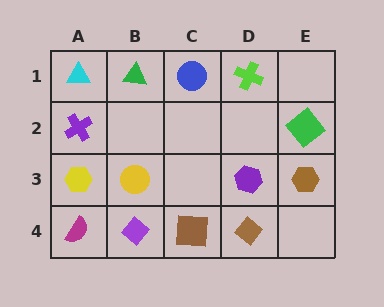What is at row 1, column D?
A lime cross.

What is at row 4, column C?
A brown square.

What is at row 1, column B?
A green triangle.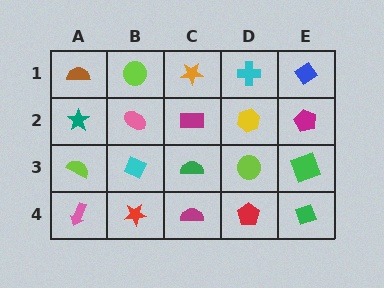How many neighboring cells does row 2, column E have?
3.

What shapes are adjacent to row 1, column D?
A yellow hexagon (row 2, column D), an orange star (row 1, column C), a blue diamond (row 1, column E).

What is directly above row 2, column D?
A cyan cross.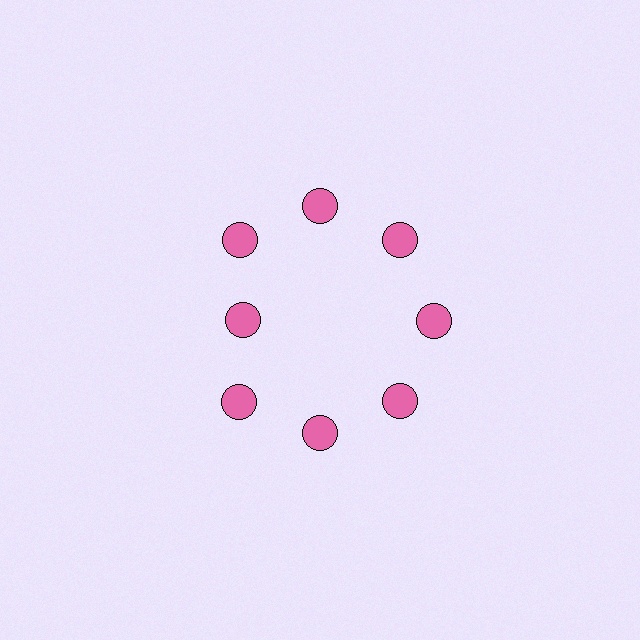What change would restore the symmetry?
The symmetry would be restored by moving it outward, back onto the ring so that all 8 circles sit at equal angles and equal distance from the center.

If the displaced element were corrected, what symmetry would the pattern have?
It would have 8-fold rotational symmetry — the pattern would map onto itself every 45 degrees.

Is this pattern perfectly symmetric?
No. The 8 pink circles are arranged in a ring, but one element near the 9 o'clock position is pulled inward toward the center, breaking the 8-fold rotational symmetry.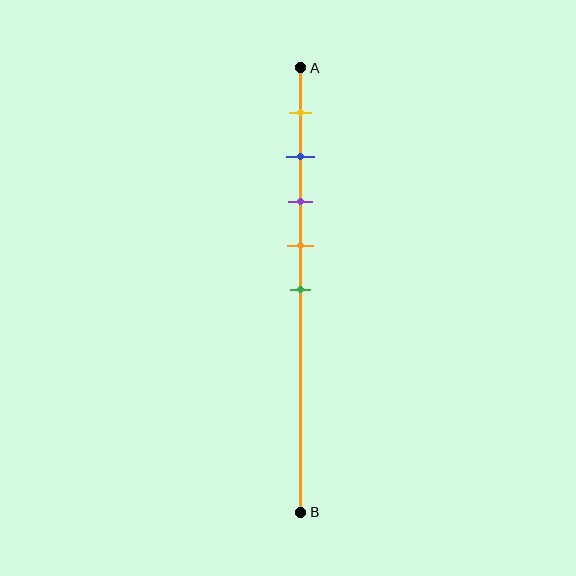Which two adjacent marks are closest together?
The blue and purple marks are the closest adjacent pair.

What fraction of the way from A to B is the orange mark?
The orange mark is approximately 40% (0.4) of the way from A to B.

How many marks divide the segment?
There are 5 marks dividing the segment.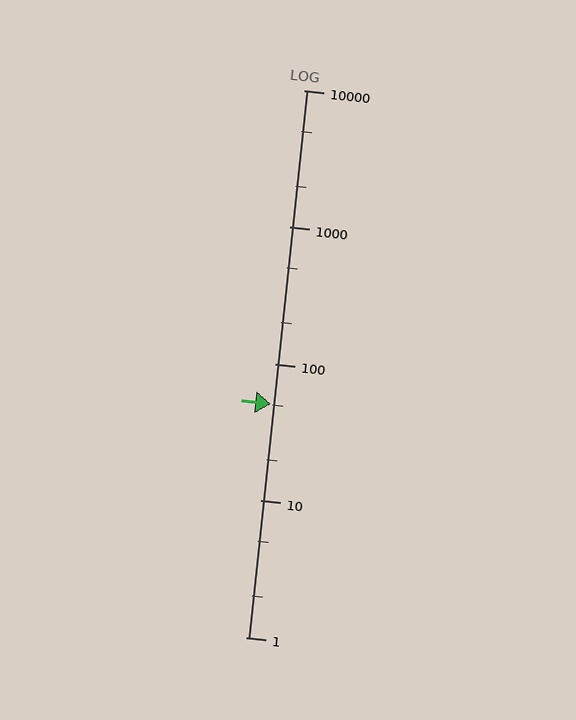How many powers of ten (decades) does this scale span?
The scale spans 4 decades, from 1 to 10000.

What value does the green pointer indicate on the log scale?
The pointer indicates approximately 51.